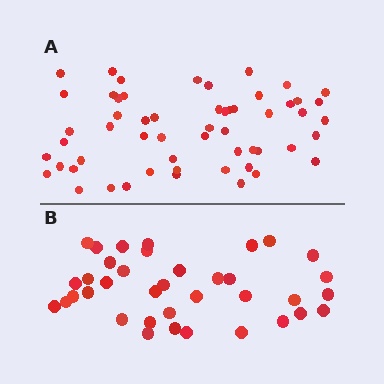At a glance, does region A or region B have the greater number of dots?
Region A (the top region) has more dots.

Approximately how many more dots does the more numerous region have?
Region A has approximately 20 more dots than region B.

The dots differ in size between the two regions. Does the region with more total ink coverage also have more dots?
No. Region B has more total ink coverage because its dots are larger, but region A actually contains more individual dots. Total area can be misleading — the number of items is what matters here.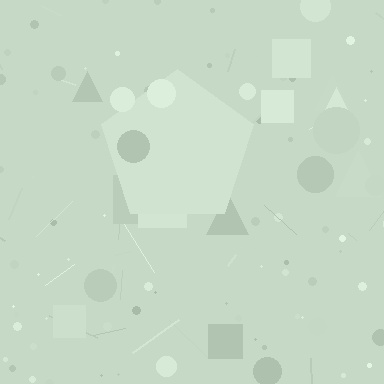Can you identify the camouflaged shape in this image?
The camouflaged shape is a pentagon.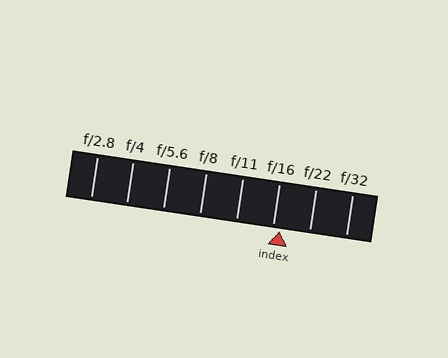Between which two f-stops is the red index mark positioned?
The index mark is between f/16 and f/22.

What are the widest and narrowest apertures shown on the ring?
The widest aperture shown is f/2.8 and the narrowest is f/32.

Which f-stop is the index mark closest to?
The index mark is closest to f/16.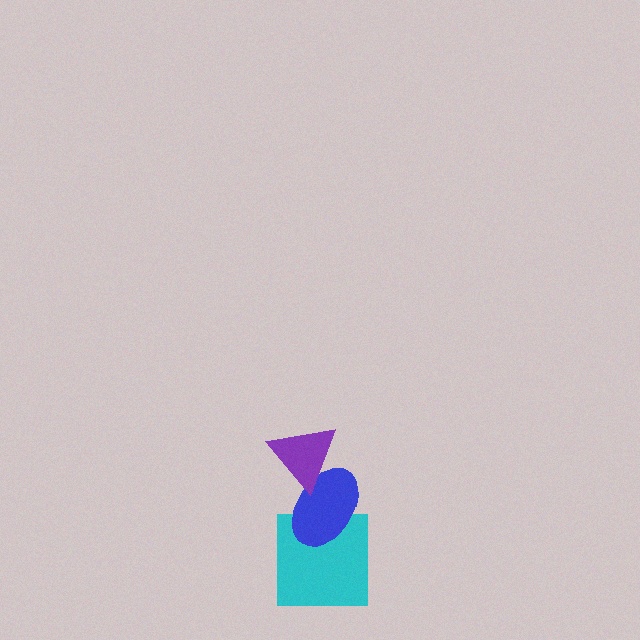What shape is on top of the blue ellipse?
The purple triangle is on top of the blue ellipse.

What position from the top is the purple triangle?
The purple triangle is 1st from the top.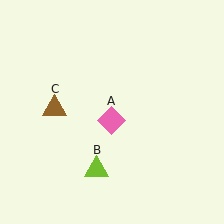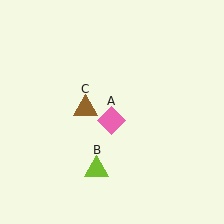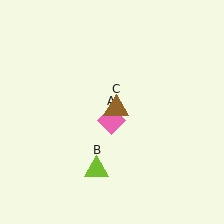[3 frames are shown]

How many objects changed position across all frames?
1 object changed position: brown triangle (object C).